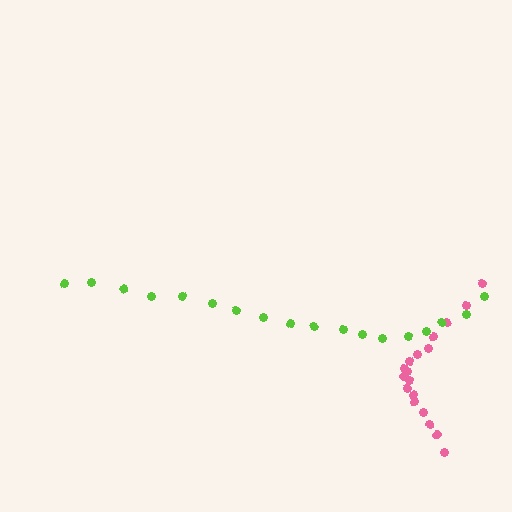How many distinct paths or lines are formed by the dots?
There are 2 distinct paths.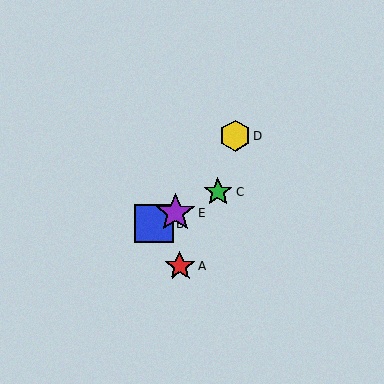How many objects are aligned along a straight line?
3 objects (B, C, E) are aligned along a straight line.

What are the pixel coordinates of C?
Object C is at (218, 192).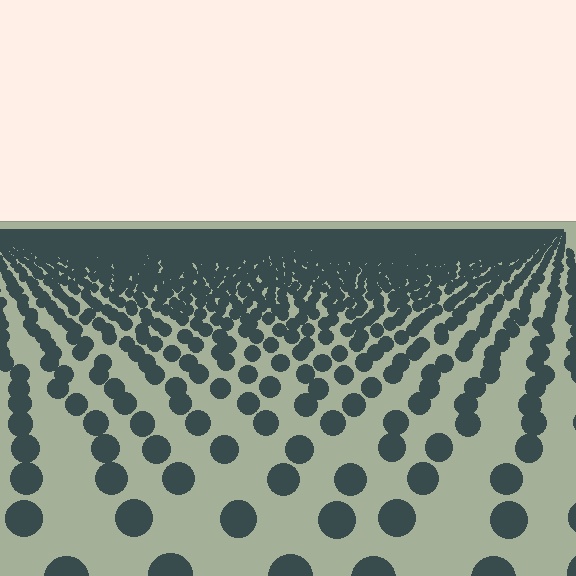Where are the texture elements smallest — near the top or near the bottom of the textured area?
Near the top.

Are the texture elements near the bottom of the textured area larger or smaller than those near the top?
Larger. Near the bottom, elements are closer to the viewer and appear at a bigger on-screen size.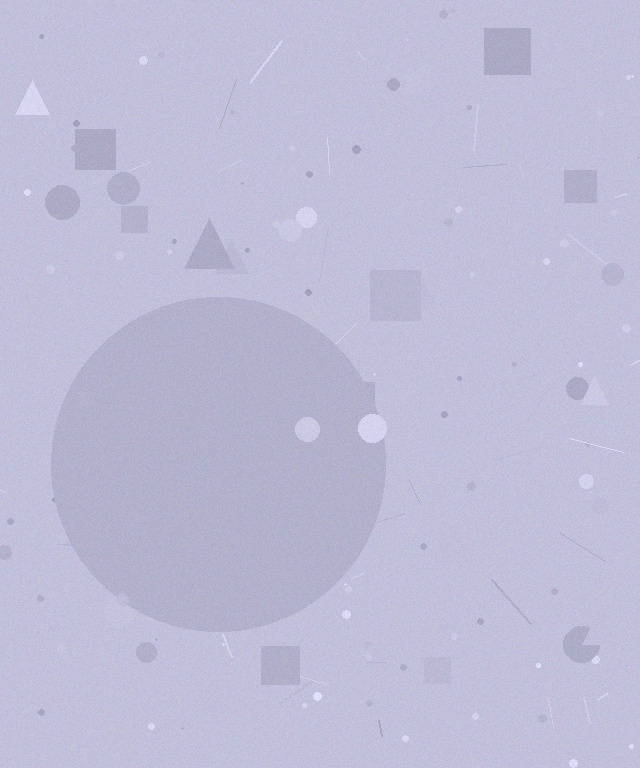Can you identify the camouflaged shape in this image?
The camouflaged shape is a circle.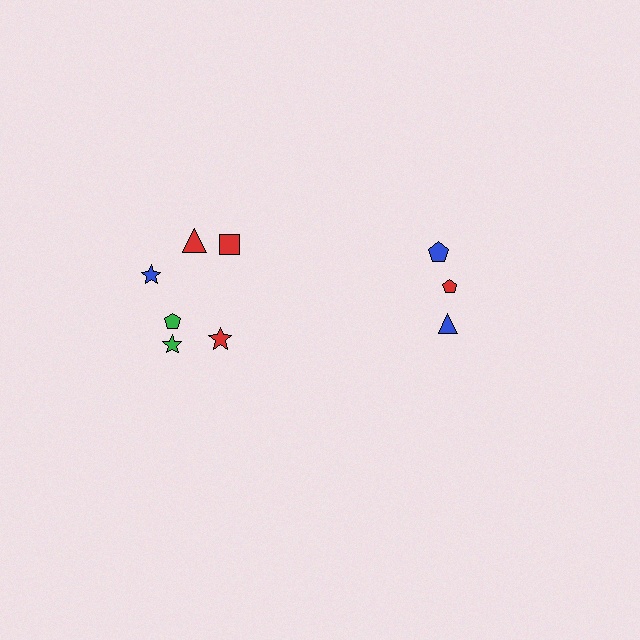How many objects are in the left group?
There are 6 objects.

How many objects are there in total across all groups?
There are 9 objects.